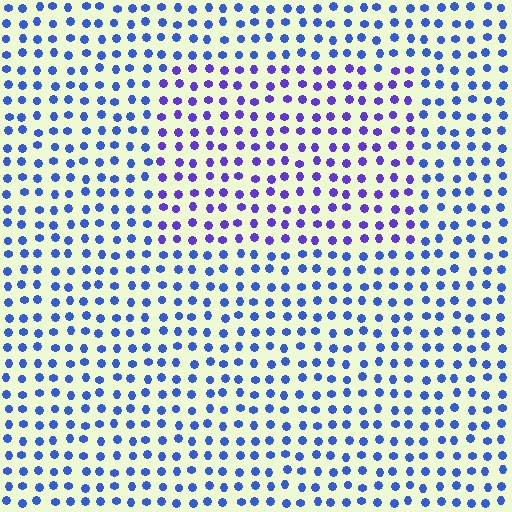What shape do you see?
I see a rectangle.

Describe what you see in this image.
The image is filled with small blue elements in a uniform arrangement. A rectangle-shaped region is visible where the elements are tinted to a slightly different hue, forming a subtle color boundary.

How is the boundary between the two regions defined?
The boundary is defined purely by a slight shift in hue (about 31 degrees). Spacing, size, and orientation are identical on both sides.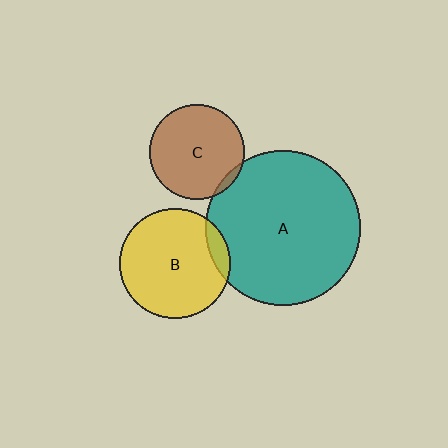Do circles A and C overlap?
Yes.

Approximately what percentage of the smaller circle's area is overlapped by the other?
Approximately 5%.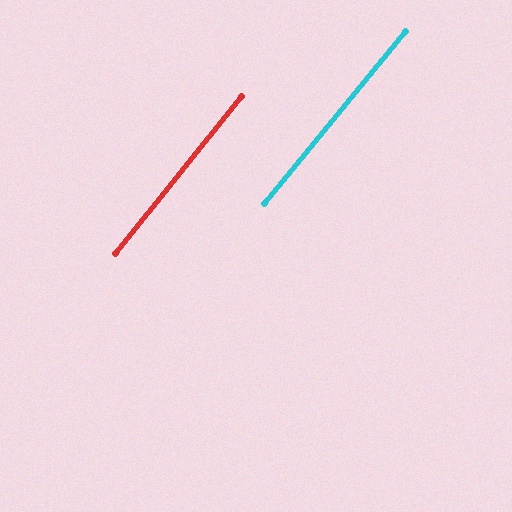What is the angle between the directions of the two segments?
Approximately 0 degrees.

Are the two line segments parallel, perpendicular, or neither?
Parallel — their directions differ by only 0.5°.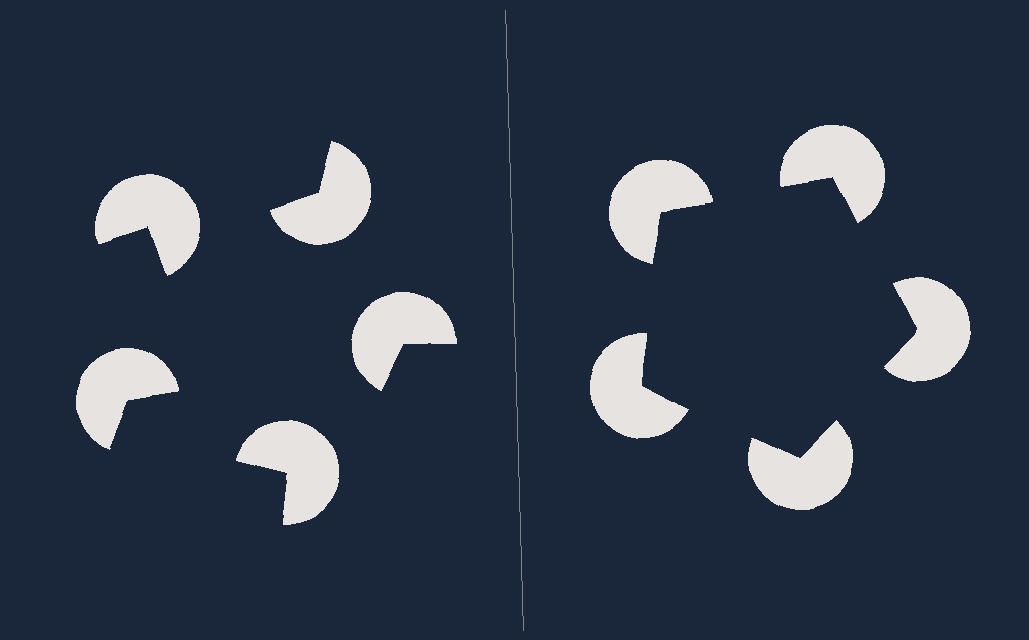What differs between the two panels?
The pac-man discs are positioned identically on both sides; only the wedge orientations differ. On the right they align to a pentagon; on the left they are misaligned.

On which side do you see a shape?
An illusory pentagon appears on the right side. On the left side the wedge cuts are rotated, so no coherent shape forms.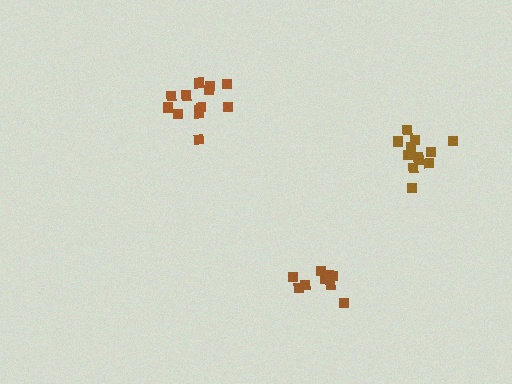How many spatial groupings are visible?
There are 3 spatial groupings.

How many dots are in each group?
Group 1: 14 dots, Group 2: 9 dots, Group 3: 12 dots (35 total).